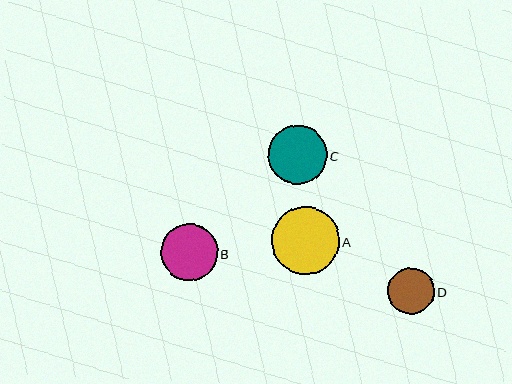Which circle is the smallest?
Circle D is the smallest with a size of approximately 46 pixels.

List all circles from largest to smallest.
From largest to smallest: A, C, B, D.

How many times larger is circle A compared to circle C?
Circle A is approximately 1.2 times the size of circle C.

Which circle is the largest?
Circle A is the largest with a size of approximately 67 pixels.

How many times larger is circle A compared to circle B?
Circle A is approximately 1.2 times the size of circle B.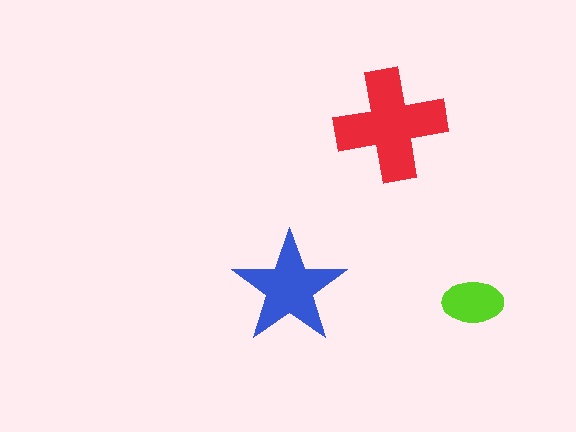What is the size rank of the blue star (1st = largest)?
2nd.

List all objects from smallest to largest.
The lime ellipse, the blue star, the red cross.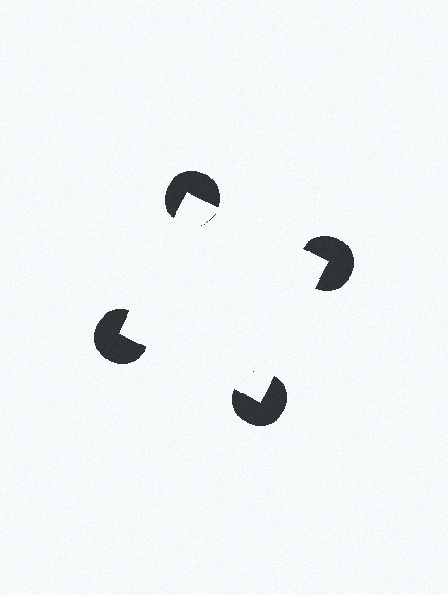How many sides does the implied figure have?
4 sides.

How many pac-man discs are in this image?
There are 4 — one at each vertex of the illusory square.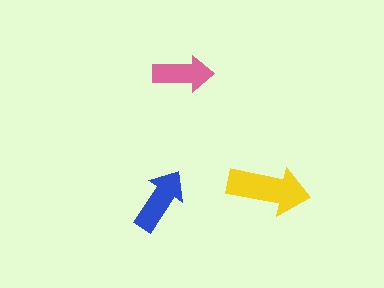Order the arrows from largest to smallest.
the yellow one, the blue one, the pink one.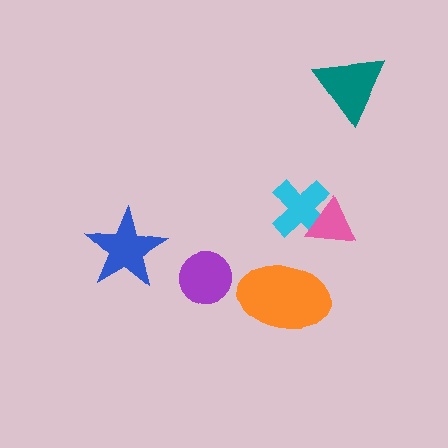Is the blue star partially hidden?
No, no other shape covers it.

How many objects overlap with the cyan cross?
1 object overlaps with the cyan cross.